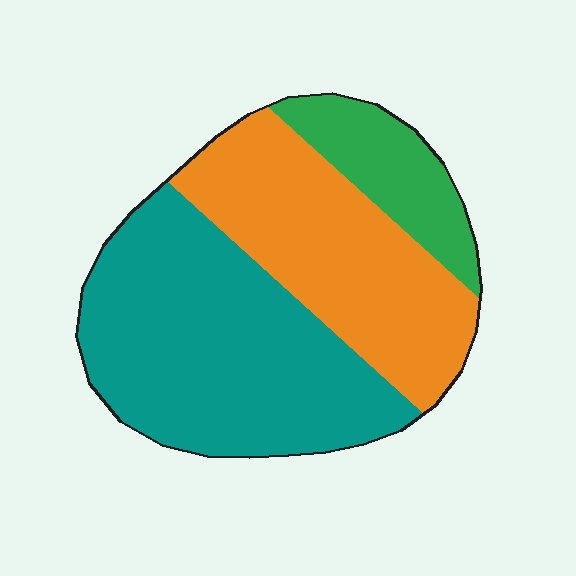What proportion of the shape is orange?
Orange covers 36% of the shape.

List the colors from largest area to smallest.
From largest to smallest: teal, orange, green.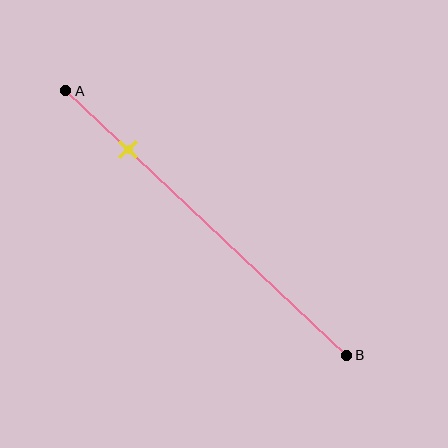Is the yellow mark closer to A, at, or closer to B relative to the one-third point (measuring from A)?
The yellow mark is closer to point A than the one-third point of segment AB.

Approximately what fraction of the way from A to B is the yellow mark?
The yellow mark is approximately 20% of the way from A to B.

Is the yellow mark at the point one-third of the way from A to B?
No, the mark is at about 20% from A, not at the 33% one-third point.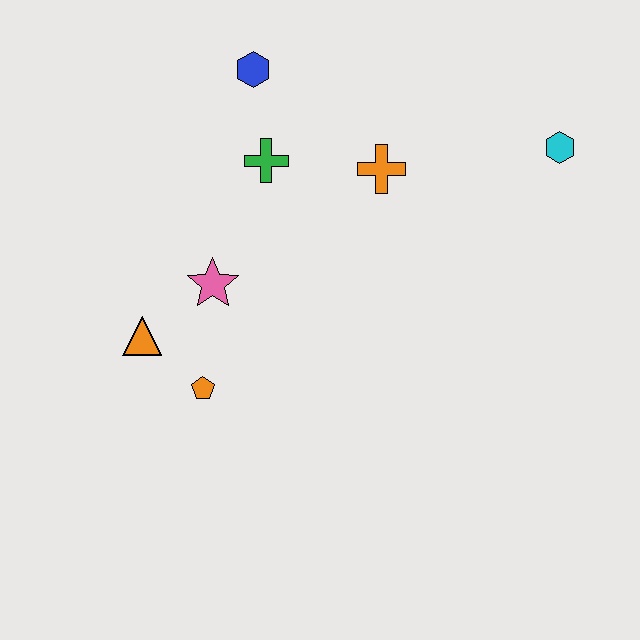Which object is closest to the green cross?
The blue hexagon is closest to the green cross.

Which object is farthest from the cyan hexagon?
The orange triangle is farthest from the cyan hexagon.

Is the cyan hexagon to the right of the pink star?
Yes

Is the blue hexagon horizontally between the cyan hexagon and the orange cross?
No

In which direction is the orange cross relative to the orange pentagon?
The orange cross is above the orange pentagon.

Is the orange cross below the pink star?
No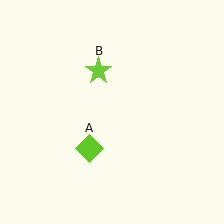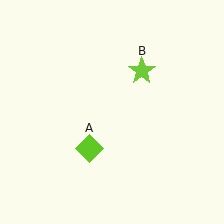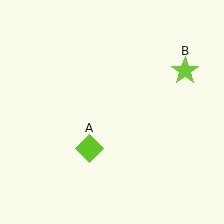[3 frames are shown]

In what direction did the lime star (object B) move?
The lime star (object B) moved right.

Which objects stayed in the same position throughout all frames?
Lime diamond (object A) remained stationary.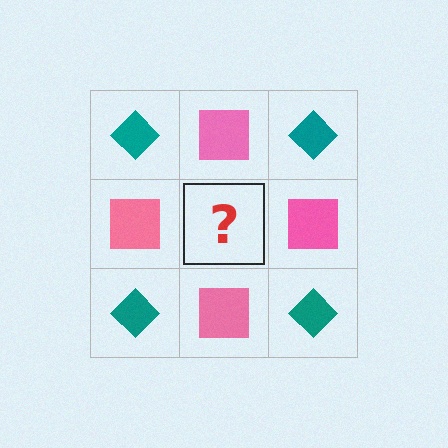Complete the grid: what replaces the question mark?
The question mark should be replaced with a teal diamond.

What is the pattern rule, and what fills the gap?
The rule is that it alternates teal diamond and pink square in a checkerboard pattern. The gap should be filled with a teal diamond.